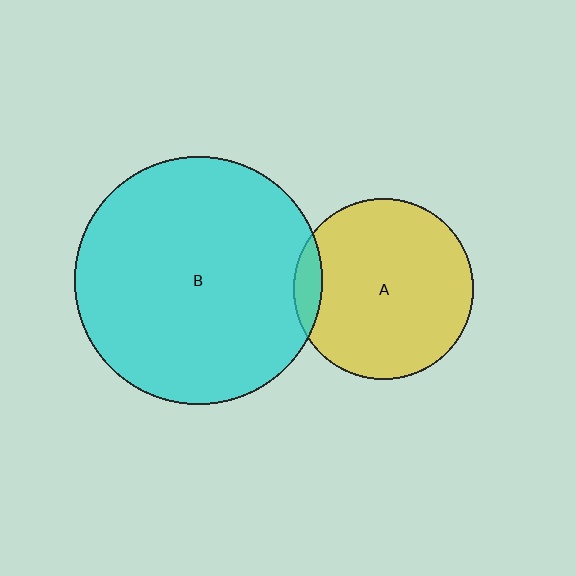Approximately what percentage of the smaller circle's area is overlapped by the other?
Approximately 10%.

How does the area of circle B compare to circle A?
Approximately 1.9 times.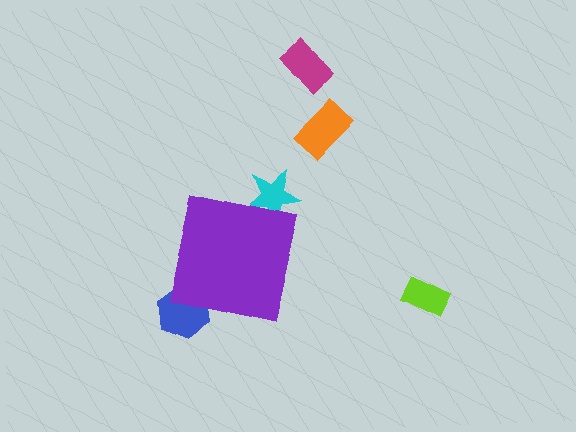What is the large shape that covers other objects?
A purple square.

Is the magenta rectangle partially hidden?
No, the magenta rectangle is fully visible.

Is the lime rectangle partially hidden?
No, the lime rectangle is fully visible.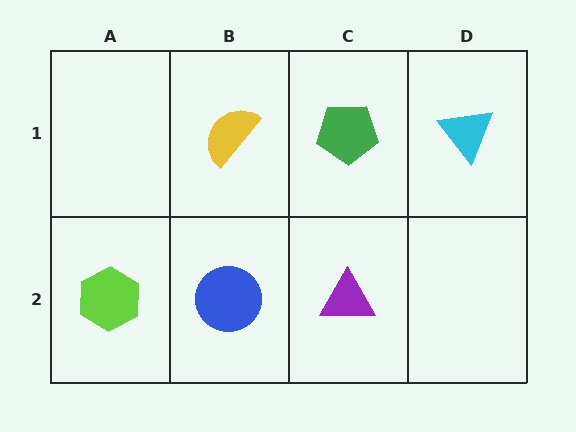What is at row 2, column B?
A blue circle.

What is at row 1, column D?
A cyan triangle.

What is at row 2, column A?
A lime hexagon.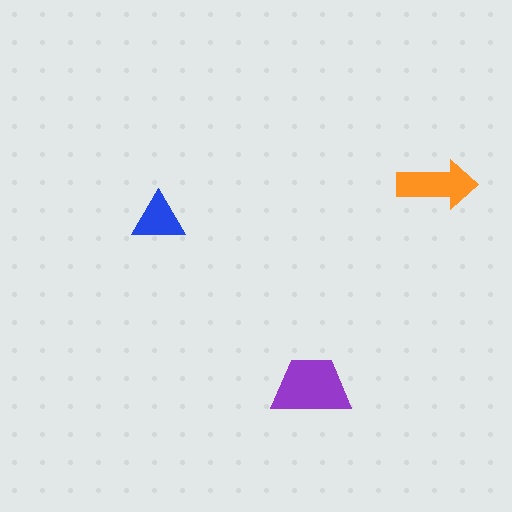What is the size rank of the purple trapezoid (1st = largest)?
1st.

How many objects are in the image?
There are 3 objects in the image.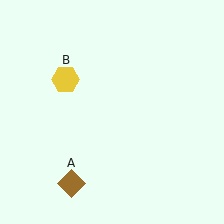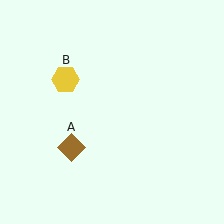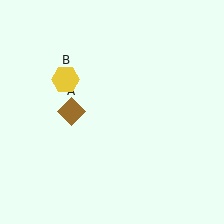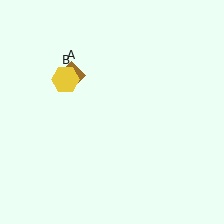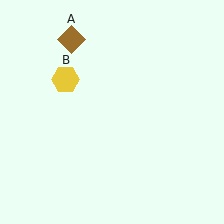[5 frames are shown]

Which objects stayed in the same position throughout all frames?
Yellow hexagon (object B) remained stationary.